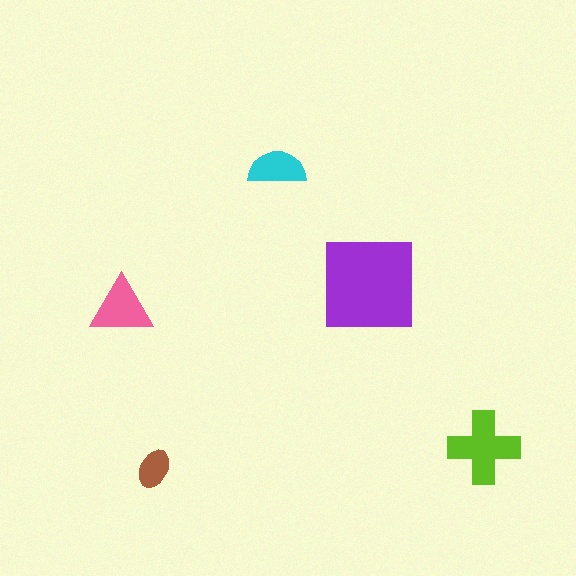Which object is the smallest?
The brown ellipse.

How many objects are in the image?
There are 5 objects in the image.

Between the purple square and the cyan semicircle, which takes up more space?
The purple square.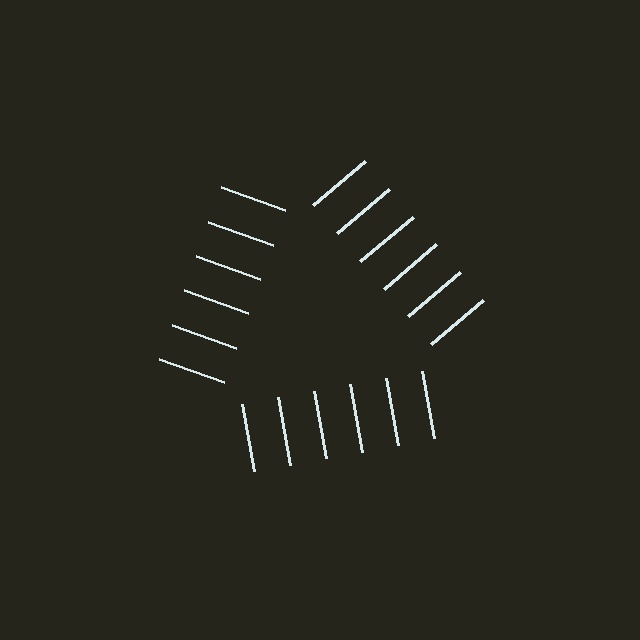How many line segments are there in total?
18 — 6 along each of the 3 edges.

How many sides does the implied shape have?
3 sides — the line-ends trace a triangle.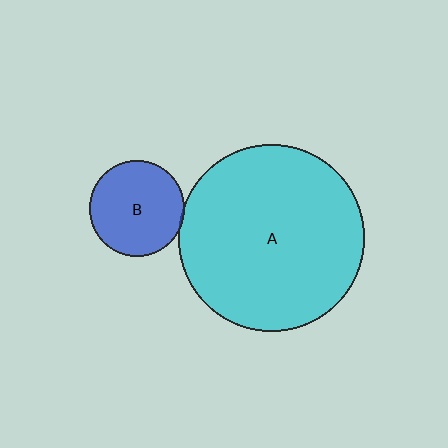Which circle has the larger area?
Circle A (cyan).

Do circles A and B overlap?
Yes.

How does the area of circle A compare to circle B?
Approximately 3.8 times.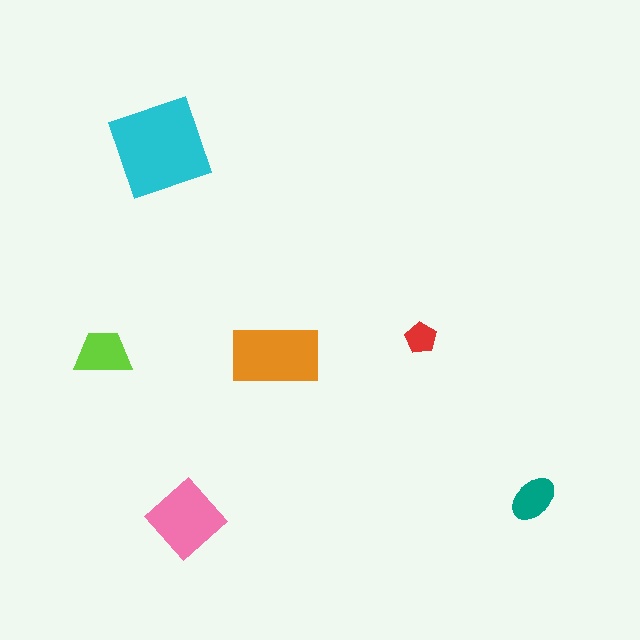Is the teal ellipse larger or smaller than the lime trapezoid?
Smaller.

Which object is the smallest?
The red pentagon.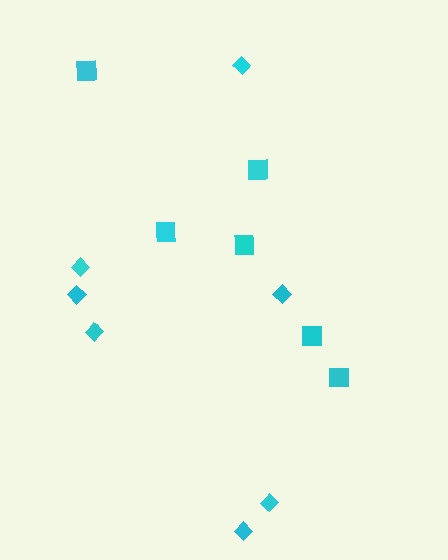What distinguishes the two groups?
There are 2 groups: one group of squares (6) and one group of diamonds (7).